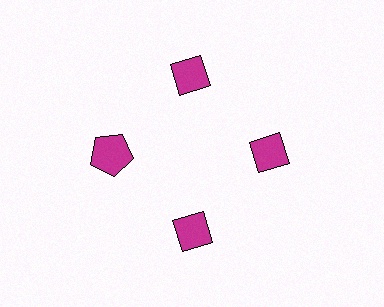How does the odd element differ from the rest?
It has a different shape: pentagon instead of diamond.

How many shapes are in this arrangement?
There are 4 shapes arranged in a ring pattern.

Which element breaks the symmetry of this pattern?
The magenta pentagon at roughly the 9 o'clock position breaks the symmetry. All other shapes are magenta diamonds.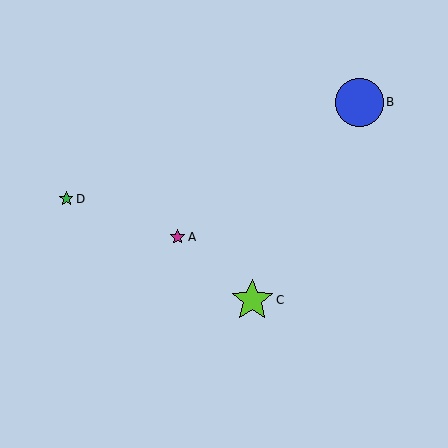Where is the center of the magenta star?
The center of the magenta star is at (178, 237).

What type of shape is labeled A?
Shape A is a magenta star.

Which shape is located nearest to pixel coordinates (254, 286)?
The lime star (labeled C) at (252, 300) is nearest to that location.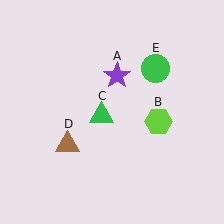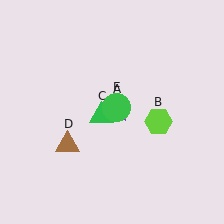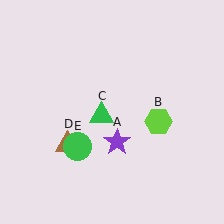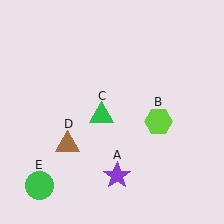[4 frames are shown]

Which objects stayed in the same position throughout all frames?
Lime hexagon (object B) and green triangle (object C) and brown triangle (object D) remained stationary.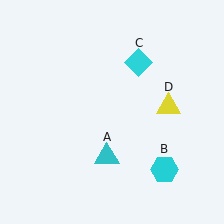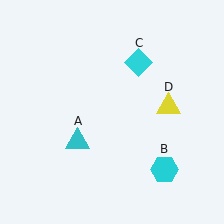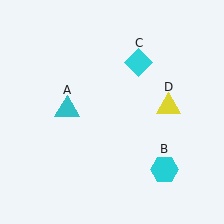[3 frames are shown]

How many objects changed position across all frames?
1 object changed position: cyan triangle (object A).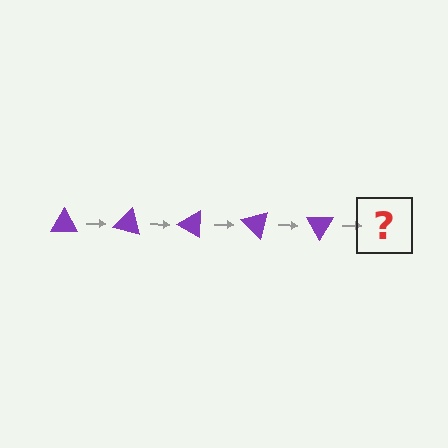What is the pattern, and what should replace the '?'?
The pattern is that the triangle rotates 15 degrees each step. The '?' should be a purple triangle rotated 75 degrees.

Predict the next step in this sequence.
The next step is a purple triangle rotated 75 degrees.